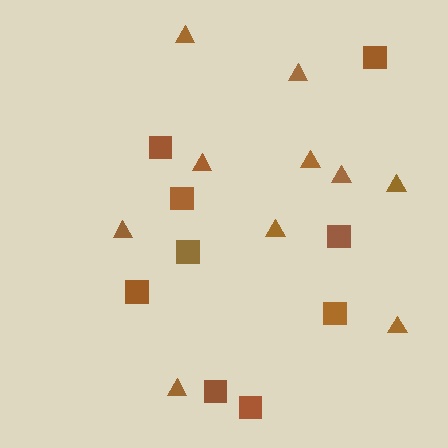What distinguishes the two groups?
There are 2 groups: one group of triangles (10) and one group of squares (9).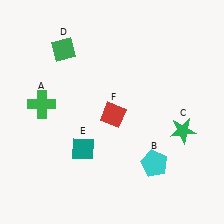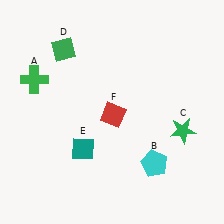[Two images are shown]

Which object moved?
The green cross (A) moved up.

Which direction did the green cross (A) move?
The green cross (A) moved up.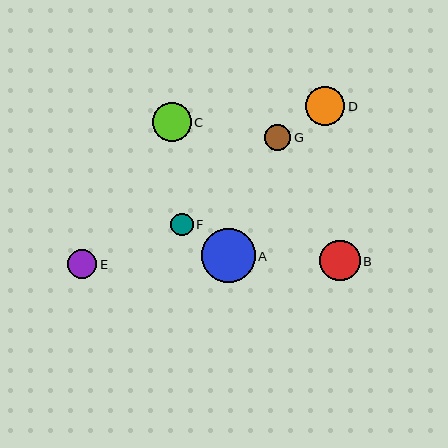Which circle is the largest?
Circle A is the largest with a size of approximately 54 pixels.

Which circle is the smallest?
Circle F is the smallest with a size of approximately 23 pixels.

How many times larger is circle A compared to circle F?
Circle A is approximately 2.4 times the size of circle F.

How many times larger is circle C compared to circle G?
Circle C is approximately 1.5 times the size of circle G.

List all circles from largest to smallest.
From largest to smallest: A, B, D, C, E, G, F.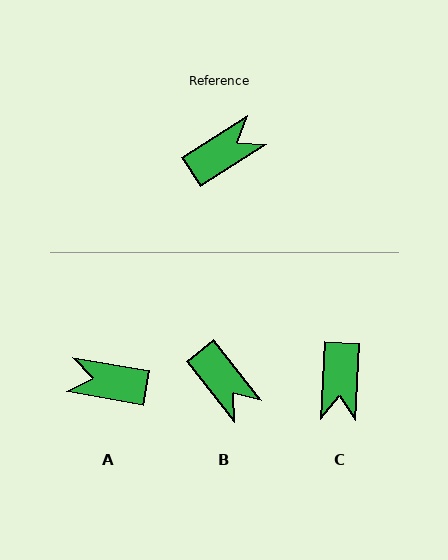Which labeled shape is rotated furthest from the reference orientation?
A, about 137 degrees away.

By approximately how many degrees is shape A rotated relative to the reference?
Approximately 137 degrees counter-clockwise.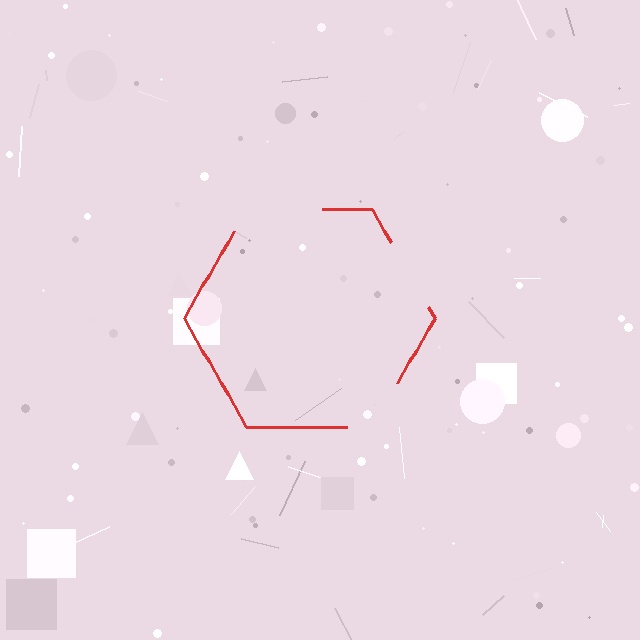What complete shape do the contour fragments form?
The contour fragments form a hexagon.